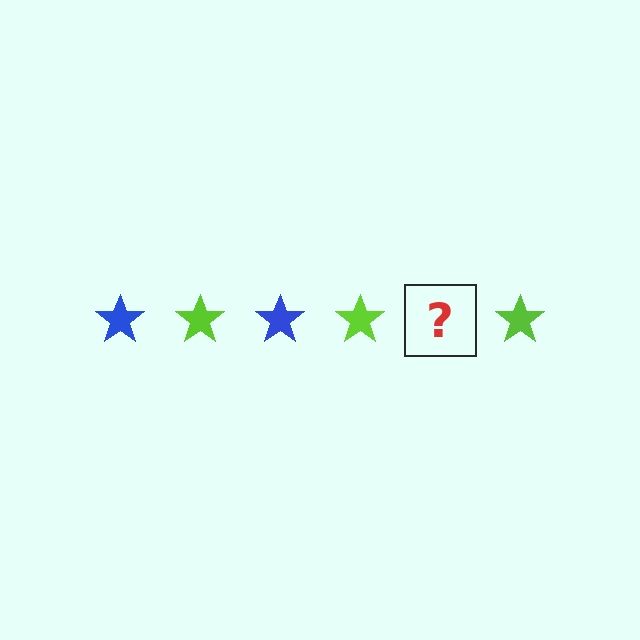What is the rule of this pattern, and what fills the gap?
The rule is that the pattern cycles through blue, lime stars. The gap should be filled with a blue star.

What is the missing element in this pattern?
The missing element is a blue star.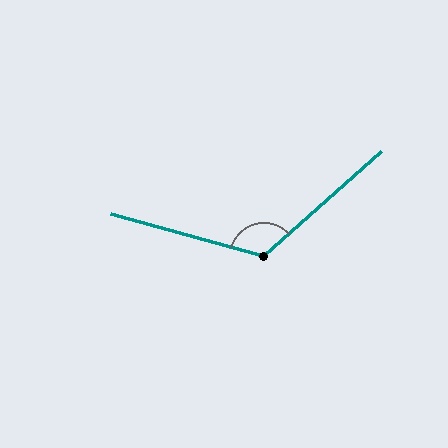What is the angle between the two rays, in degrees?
Approximately 122 degrees.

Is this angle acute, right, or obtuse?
It is obtuse.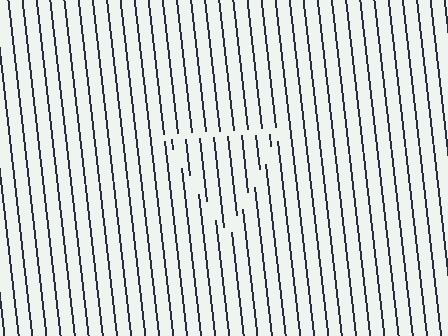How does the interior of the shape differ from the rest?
The interior of the shape contains the same grating, shifted by half a period — the contour is defined by the phase discontinuity where line-ends from the inner and outer gratings abut.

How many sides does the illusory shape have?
3 sides — the line-ends trace a triangle.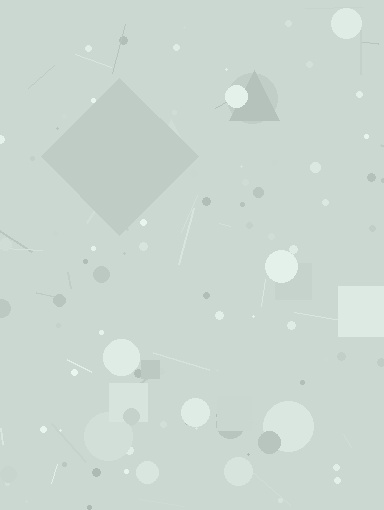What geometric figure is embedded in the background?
A diamond is embedded in the background.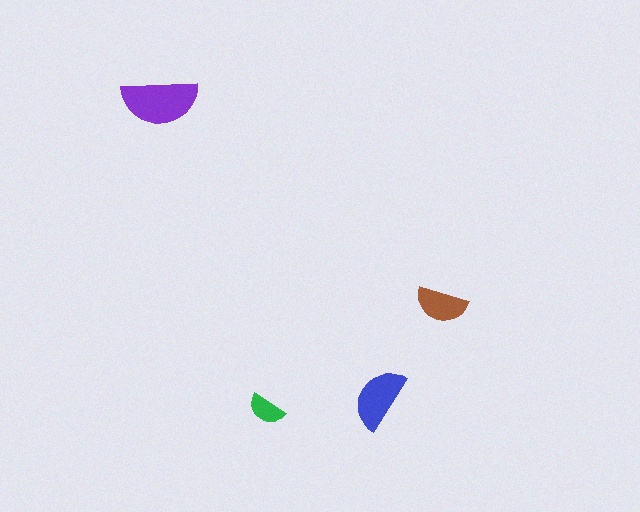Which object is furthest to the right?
The brown semicircle is rightmost.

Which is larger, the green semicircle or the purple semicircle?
The purple one.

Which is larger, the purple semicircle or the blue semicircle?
The purple one.